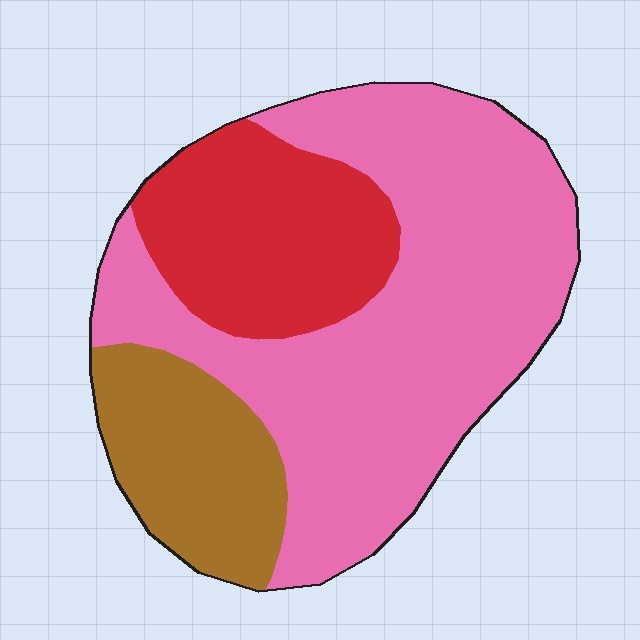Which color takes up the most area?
Pink, at roughly 60%.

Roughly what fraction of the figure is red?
Red covers around 25% of the figure.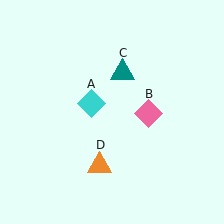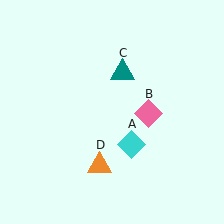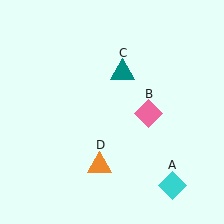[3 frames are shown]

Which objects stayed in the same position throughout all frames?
Pink diamond (object B) and teal triangle (object C) and orange triangle (object D) remained stationary.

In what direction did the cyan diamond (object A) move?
The cyan diamond (object A) moved down and to the right.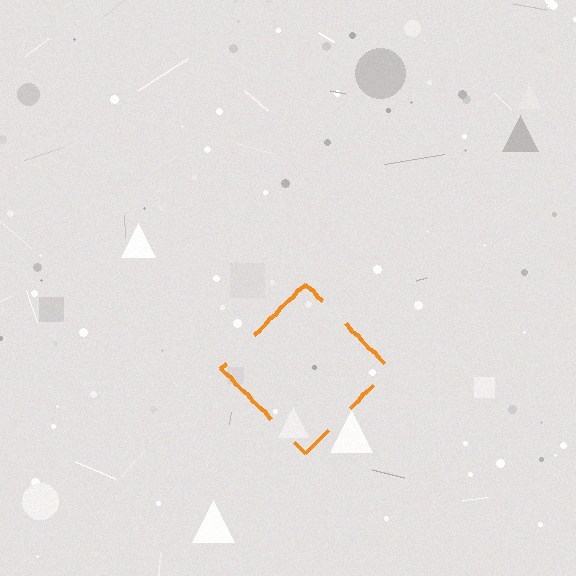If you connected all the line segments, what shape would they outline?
They would outline a diamond.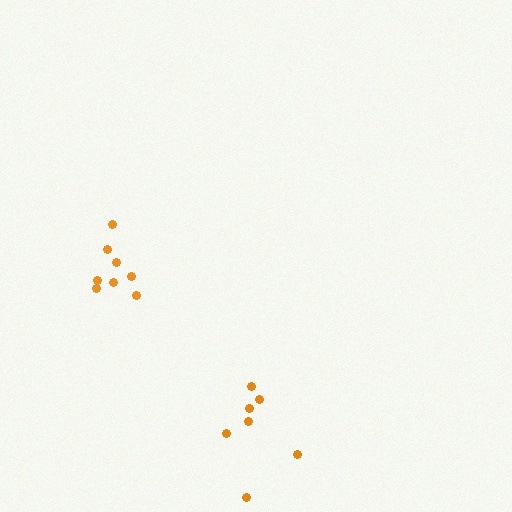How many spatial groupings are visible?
There are 2 spatial groupings.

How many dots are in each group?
Group 1: 7 dots, Group 2: 8 dots (15 total).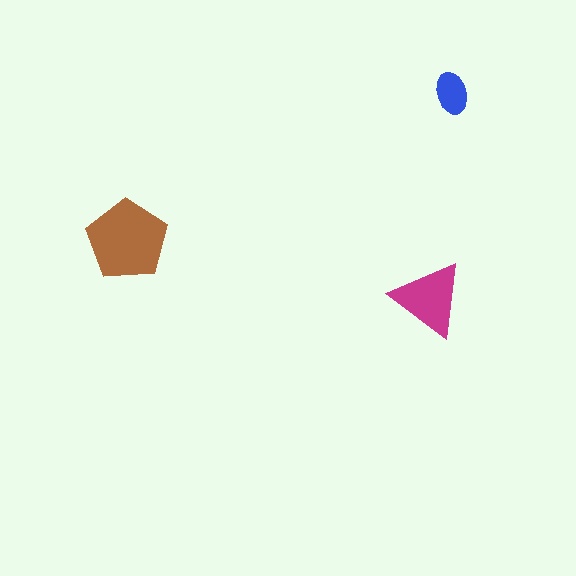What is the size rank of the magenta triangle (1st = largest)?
2nd.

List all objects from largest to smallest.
The brown pentagon, the magenta triangle, the blue ellipse.